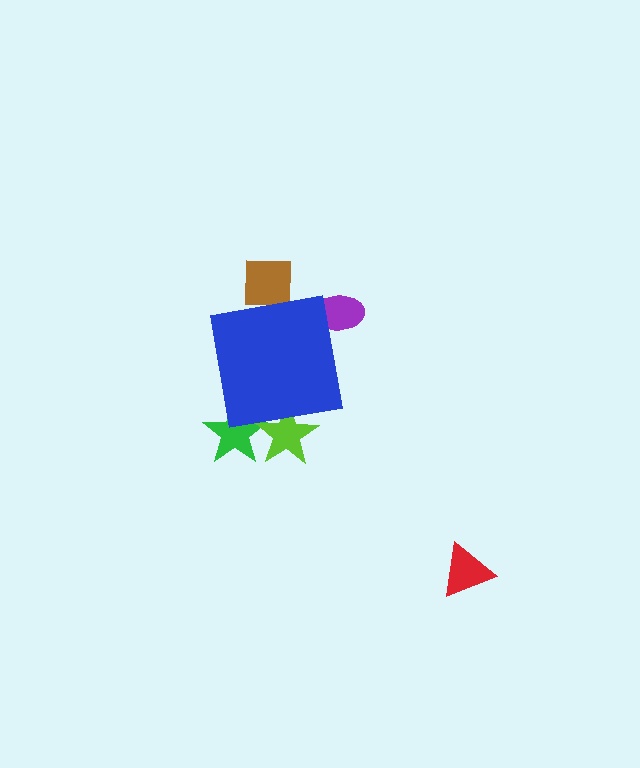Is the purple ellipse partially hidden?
Yes, the purple ellipse is partially hidden behind the blue square.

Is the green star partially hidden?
Yes, the green star is partially hidden behind the blue square.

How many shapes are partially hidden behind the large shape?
4 shapes are partially hidden.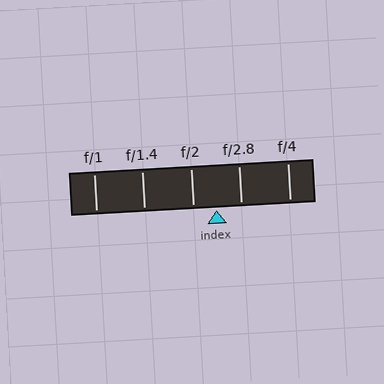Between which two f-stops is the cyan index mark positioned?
The index mark is between f/2 and f/2.8.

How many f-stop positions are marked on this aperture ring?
There are 5 f-stop positions marked.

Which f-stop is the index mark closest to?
The index mark is closest to f/2.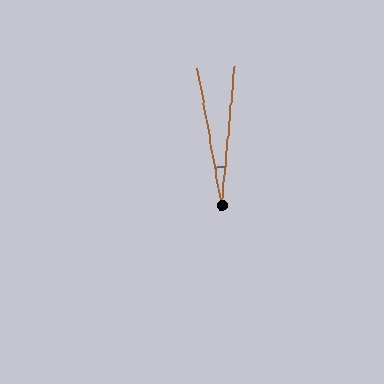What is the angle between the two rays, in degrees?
Approximately 15 degrees.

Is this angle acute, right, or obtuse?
It is acute.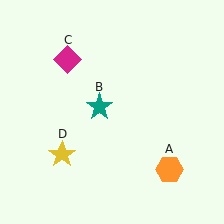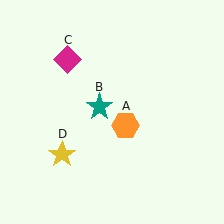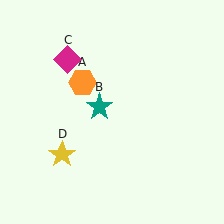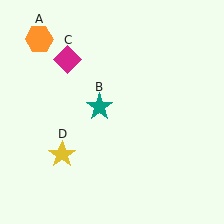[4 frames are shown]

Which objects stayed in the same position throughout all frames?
Teal star (object B) and magenta diamond (object C) and yellow star (object D) remained stationary.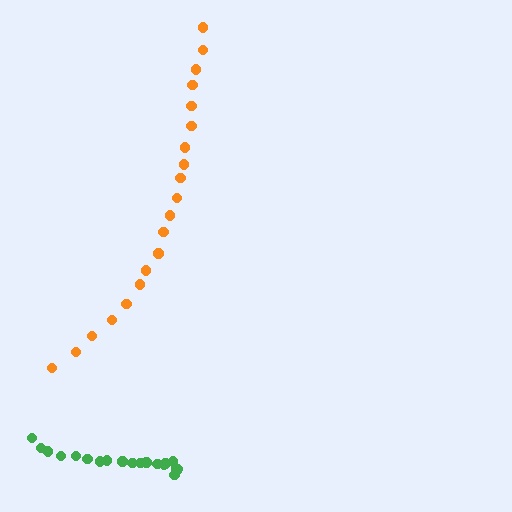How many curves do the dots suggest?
There are 2 distinct paths.